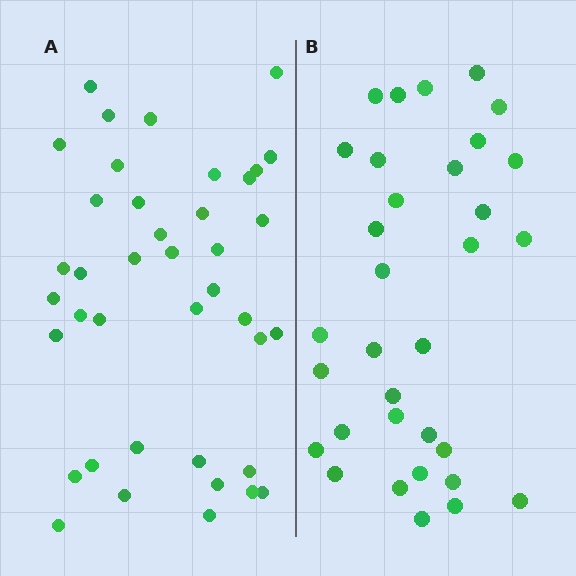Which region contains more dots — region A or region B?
Region A (the left region) has more dots.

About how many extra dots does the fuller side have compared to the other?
Region A has roughly 8 or so more dots than region B.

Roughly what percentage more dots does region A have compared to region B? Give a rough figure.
About 20% more.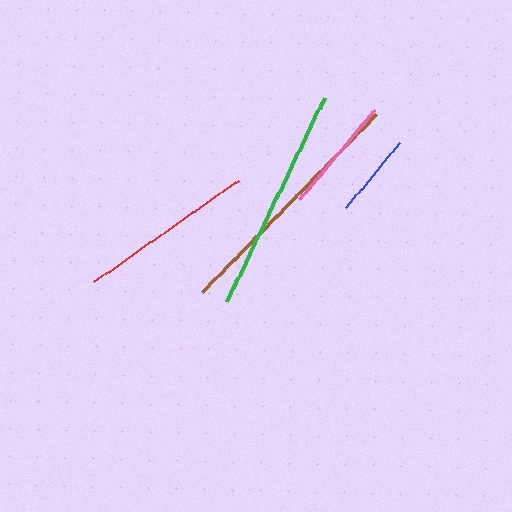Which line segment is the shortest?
The blue line is the shortest at approximately 85 pixels.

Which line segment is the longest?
The brown line is the longest at approximately 249 pixels.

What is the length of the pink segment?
The pink segment is approximately 117 pixels long.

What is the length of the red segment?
The red segment is approximately 177 pixels long.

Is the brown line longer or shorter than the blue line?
The brown line is longer than the blue line.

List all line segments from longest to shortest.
From longest to shortest: brown, green, red, pink, blue.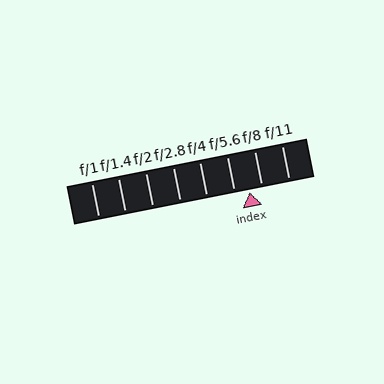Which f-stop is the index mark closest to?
The index mark is closest to f/8.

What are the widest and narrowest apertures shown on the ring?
The widest aperture shown is f/1 and the narrowest is f/11.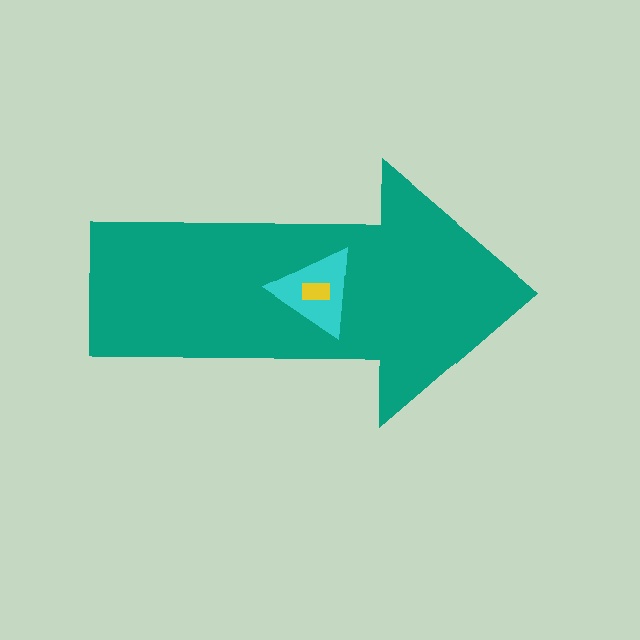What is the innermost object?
The yellow rectangle.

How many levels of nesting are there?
3.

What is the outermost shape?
The teal arrow.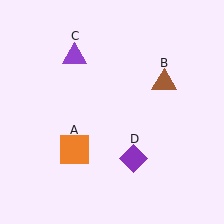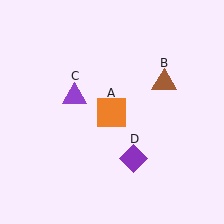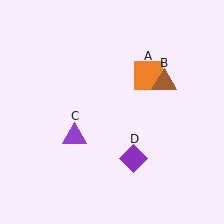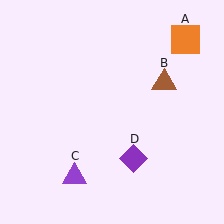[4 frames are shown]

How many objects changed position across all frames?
2 objects changed position: orange square (object A), purple triangle (object C).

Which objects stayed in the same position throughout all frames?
Brown triangle (object B) and purple diamond (object D) remained stationary.